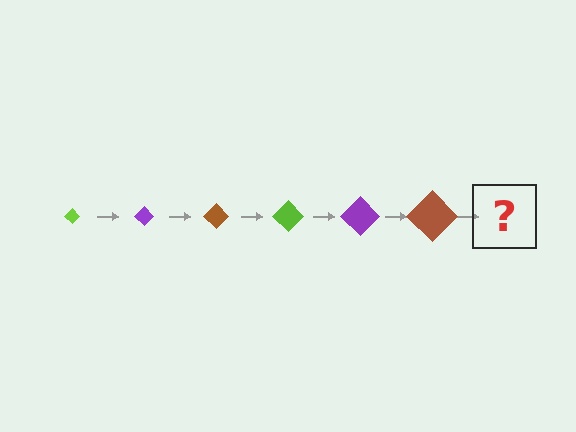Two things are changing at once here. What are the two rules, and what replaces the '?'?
The two rules are that the diamond grows larger each step and the color cycles through lime, purple, and brown. The '?' should be a lime diamond, larger than the previous one.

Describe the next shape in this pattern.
It should be a lime diamond, larger than the previous one.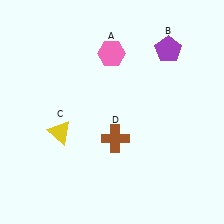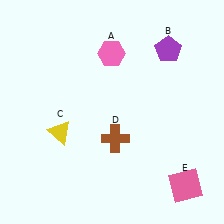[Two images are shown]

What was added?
A pink square (E) was added in Image 2.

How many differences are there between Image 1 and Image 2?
There is 1 difference between the two images.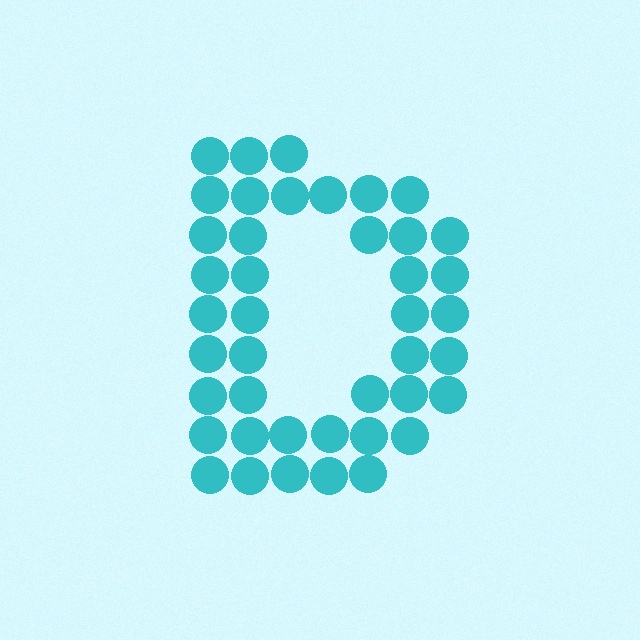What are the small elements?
The small elements are circles.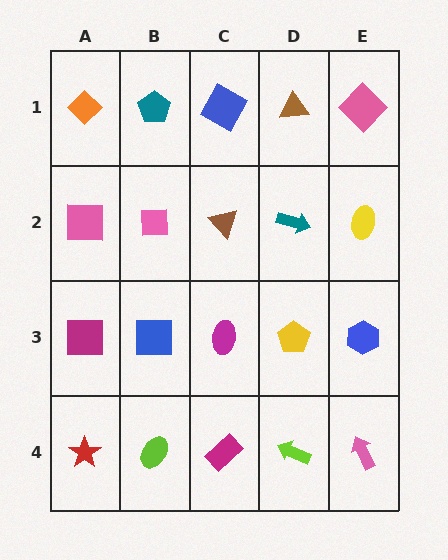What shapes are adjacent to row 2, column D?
A brown triangle (row 1, column D), a yellow pentagon (row 3, column D), a brown triangle (row 2, column C), a yellow ellipse (row 2, column E).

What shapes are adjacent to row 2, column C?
A blue square (row 1, column C), a magenta ellipse (row 3, column C), a pink square (row 2, column B), a teal arrow (row 2, column D).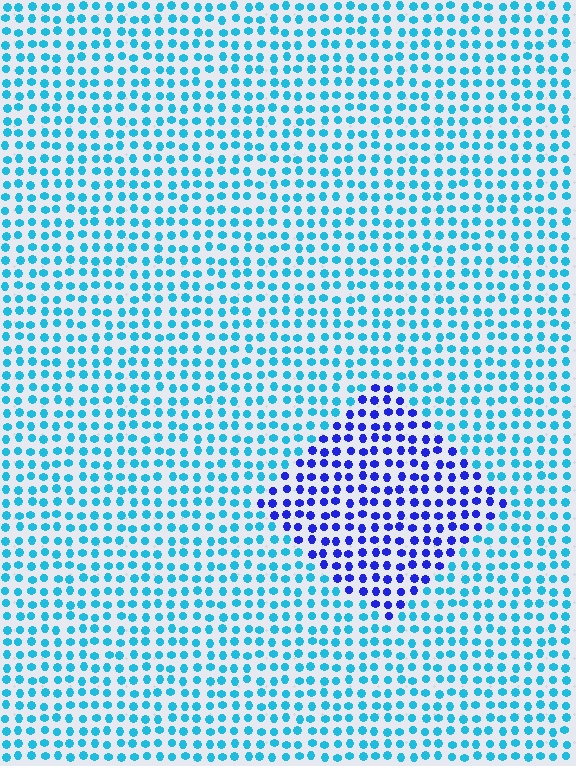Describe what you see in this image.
The image is filled with small cyan elements in a uniform arrangement. A diamond-shaped region is visible where the elements are tinted to a slightly different hue, forming a subtle color boundary.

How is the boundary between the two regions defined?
The boundary is defined purely by a slight shift in hue (about 49 degrees). Spacing, size, and orientation are identical on both sides.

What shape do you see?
I see a diamond.